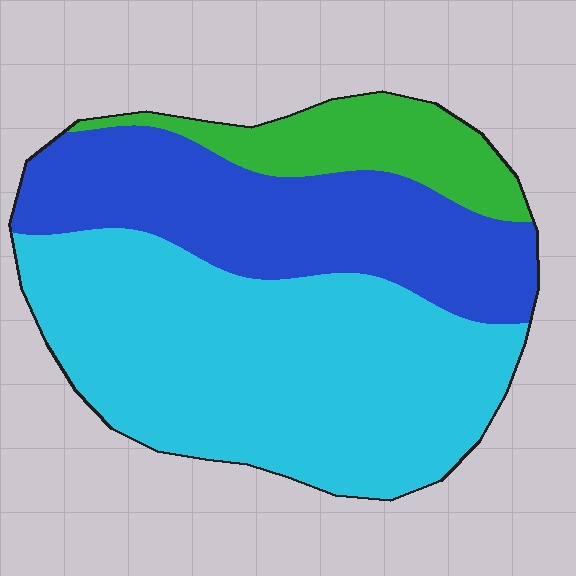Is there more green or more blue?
Blue.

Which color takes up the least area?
Green, at roughly 15%.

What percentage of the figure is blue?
Blue covers around 30% of the figure.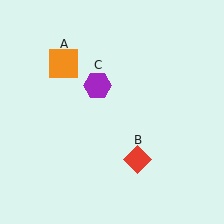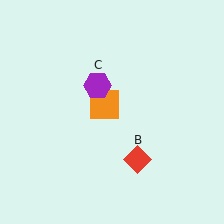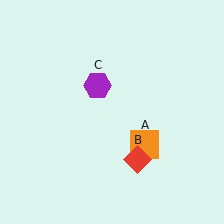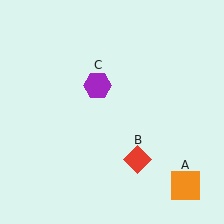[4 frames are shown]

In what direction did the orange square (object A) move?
The orange square (object A) moved down and to the right.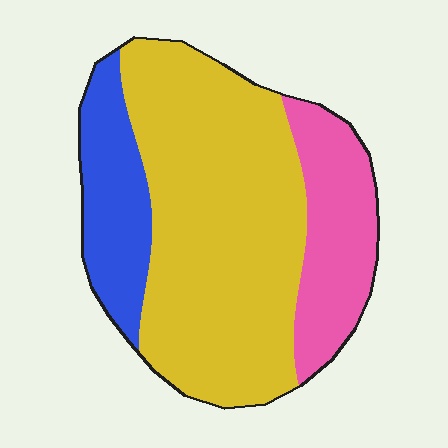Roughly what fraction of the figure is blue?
Blue takes up about one sixth (1/6) of the figure.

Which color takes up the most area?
Yellow, at roughly 60%.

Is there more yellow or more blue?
Yellow.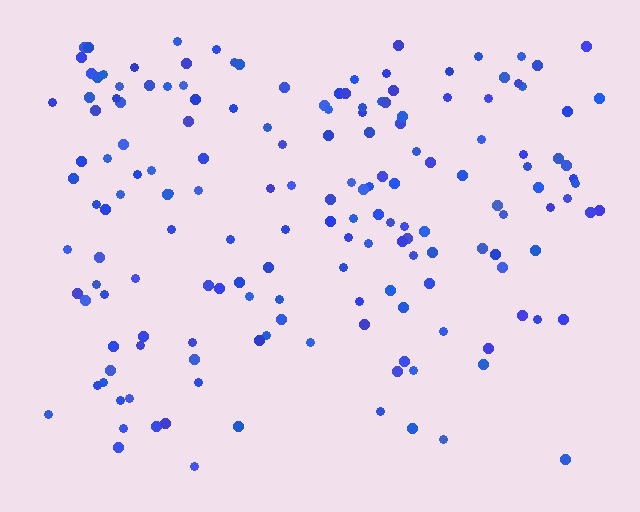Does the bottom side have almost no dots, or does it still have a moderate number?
Still a moderate number, just noticeably fewer than the top.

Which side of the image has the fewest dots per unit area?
The bottom.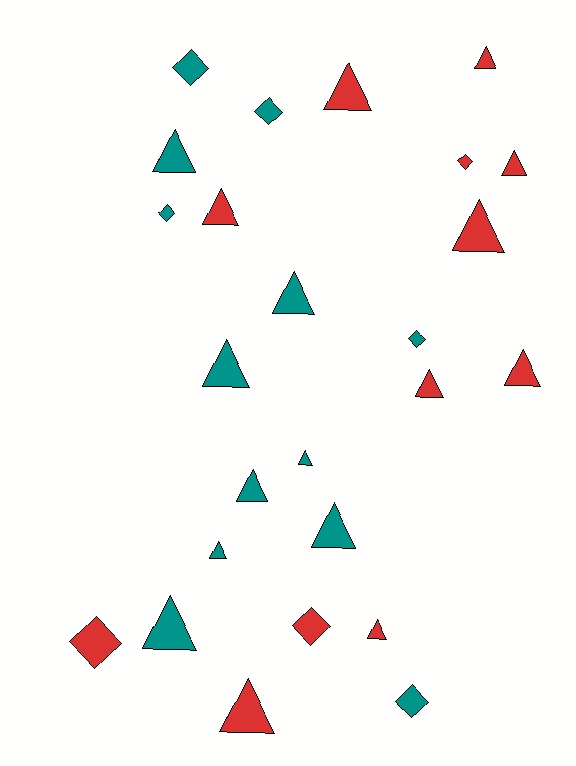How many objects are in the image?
There are 25 objects.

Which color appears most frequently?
Teal, with 13 objects.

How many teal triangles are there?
There are 8 teal triangles.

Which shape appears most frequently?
Triangle, with 17 objects.